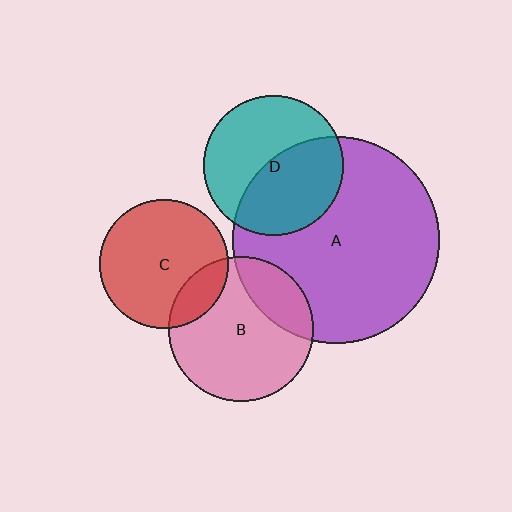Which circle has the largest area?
Circle A (purple).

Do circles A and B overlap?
Yes.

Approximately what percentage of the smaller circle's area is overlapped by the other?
Approximately 20%.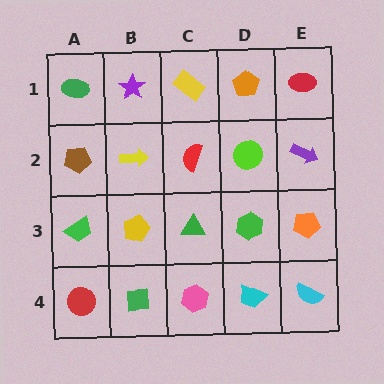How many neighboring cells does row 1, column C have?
3.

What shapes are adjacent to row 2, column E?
A red ellipse (row 1, column E), an orange pentagon (row 3, column E), a lime circle (row 2, column D).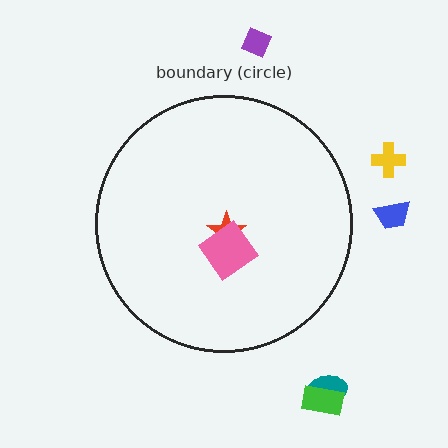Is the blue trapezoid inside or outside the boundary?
Outside.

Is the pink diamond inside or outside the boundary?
Inside.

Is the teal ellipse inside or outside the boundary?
Outside.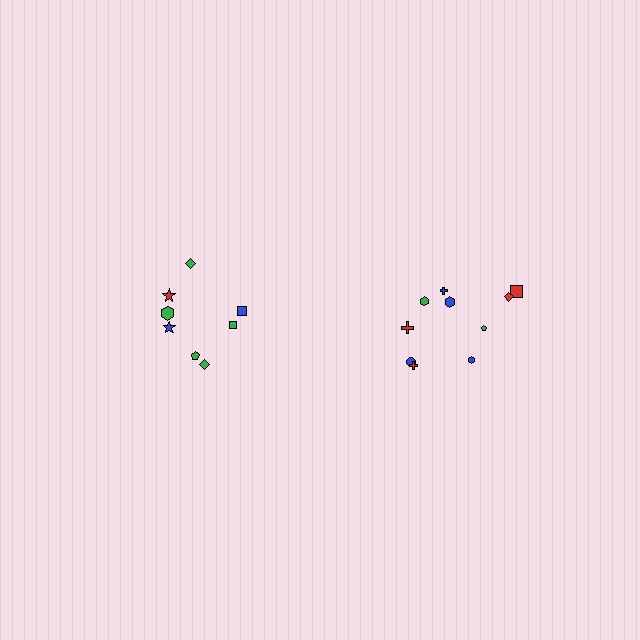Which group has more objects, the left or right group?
The right group.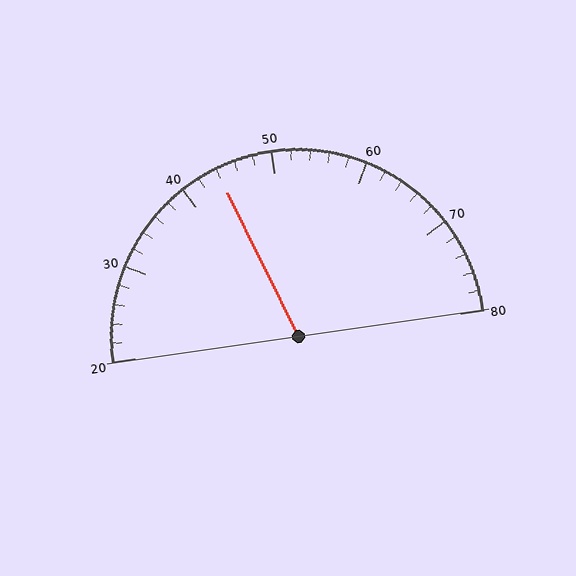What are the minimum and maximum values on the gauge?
The gauge ranges from 20 to 80.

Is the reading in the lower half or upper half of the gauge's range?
The reading is in the lower half of the range (20 to 80).